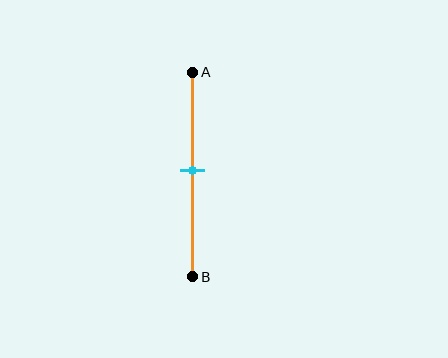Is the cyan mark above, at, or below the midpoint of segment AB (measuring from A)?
The cyan mark is approximately at the midpoint of segment AB.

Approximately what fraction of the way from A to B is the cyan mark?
The cyan mark is approximately 50% of the way from A to B.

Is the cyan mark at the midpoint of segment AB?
Yes, the mark is approximately at the midpoint.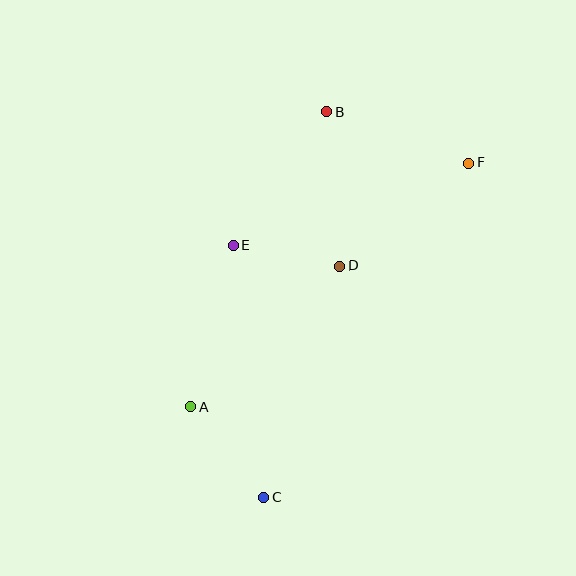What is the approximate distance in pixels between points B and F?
The distance between B and F is approximately 151 pixels.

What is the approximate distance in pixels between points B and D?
The distance between B and D is approximately 155 pixels.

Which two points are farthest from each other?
Points C and F are farthest from each other.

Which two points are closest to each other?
Points D and E are closest to each other.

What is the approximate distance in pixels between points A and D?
The distance between A and D is approximately 205 pixels.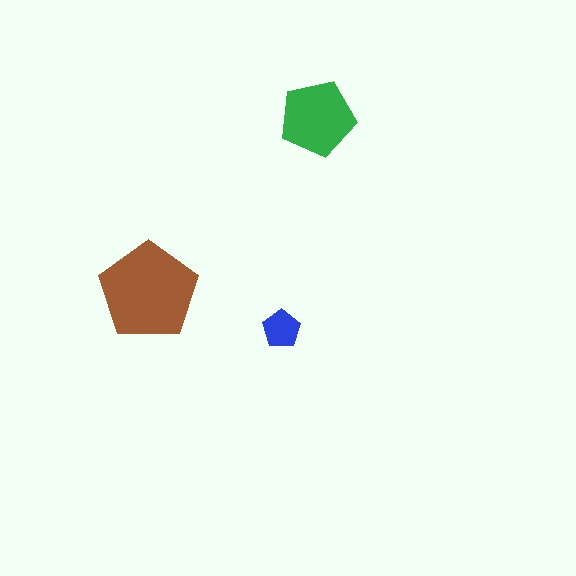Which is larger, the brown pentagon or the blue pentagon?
The brown one.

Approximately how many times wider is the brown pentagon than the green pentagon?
About 1.5 times wider.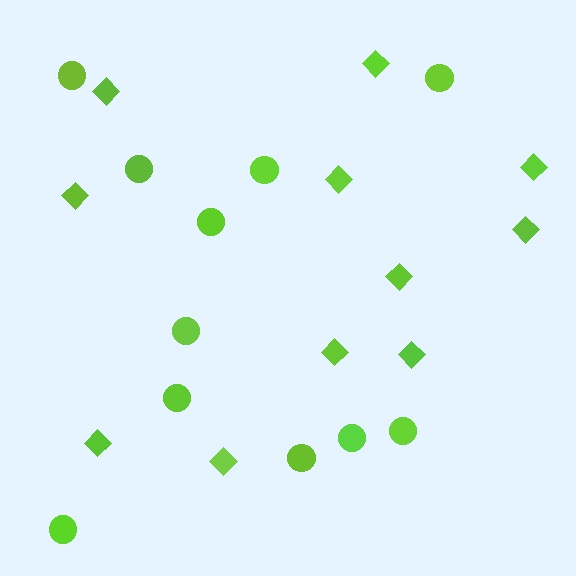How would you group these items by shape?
There are 2 groups: one group of circles (11) and one group of diamonds (11).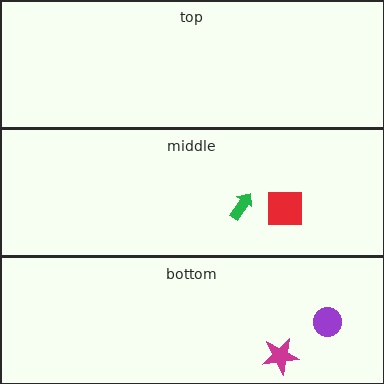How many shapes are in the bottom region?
2.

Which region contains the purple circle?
The bottom region.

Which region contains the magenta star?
The bottom region.